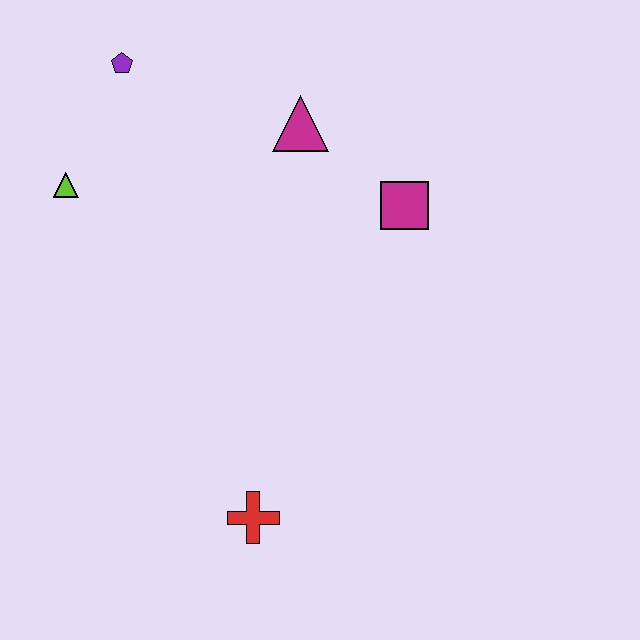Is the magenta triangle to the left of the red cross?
No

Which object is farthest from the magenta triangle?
The red cross is farthest from the magenta triangle.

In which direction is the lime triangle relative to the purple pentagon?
The lime triangle is below the purple pentagon.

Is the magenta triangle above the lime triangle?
Yes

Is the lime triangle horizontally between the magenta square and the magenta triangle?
No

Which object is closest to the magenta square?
The magenta triangle is closest to the magenta square.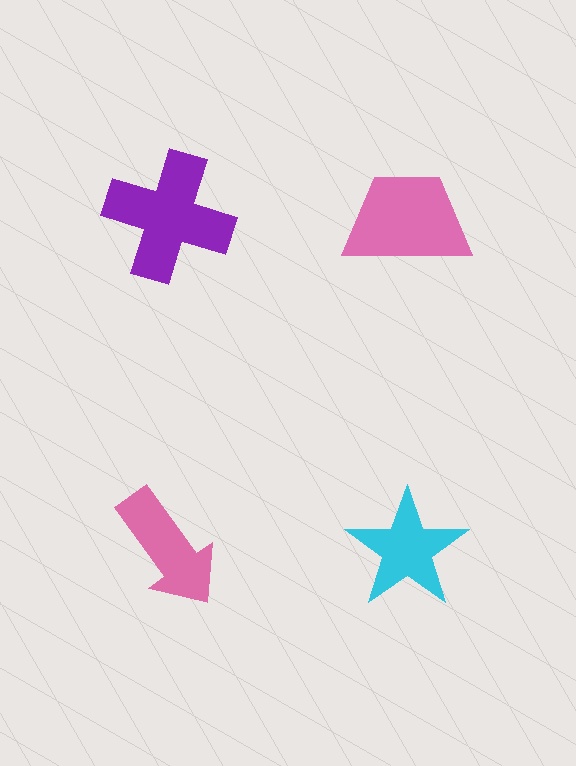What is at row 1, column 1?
A purple cross.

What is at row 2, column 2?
A cyan star.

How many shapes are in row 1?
2 shapes.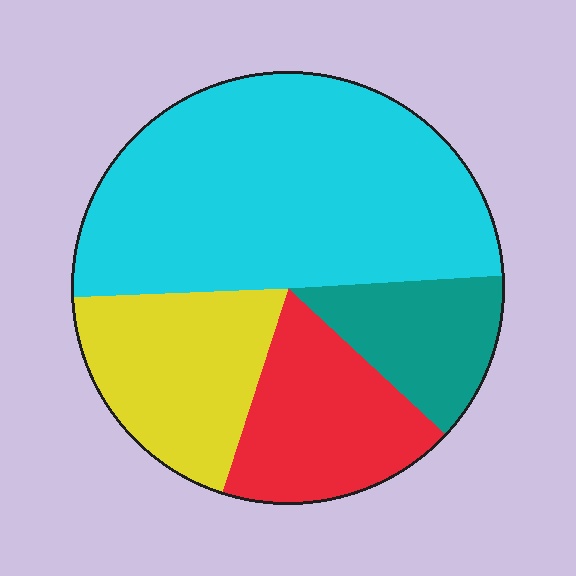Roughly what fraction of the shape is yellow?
Yellow takes up between a sixth and a third of the shape.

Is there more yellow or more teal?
Yellow.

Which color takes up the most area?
Cyan, at roughly 50%.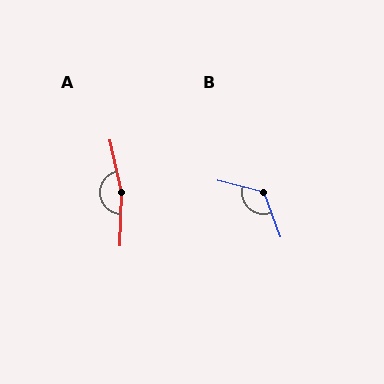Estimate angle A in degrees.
Approximately 166 degrees.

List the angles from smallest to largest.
B (125°), A (166°).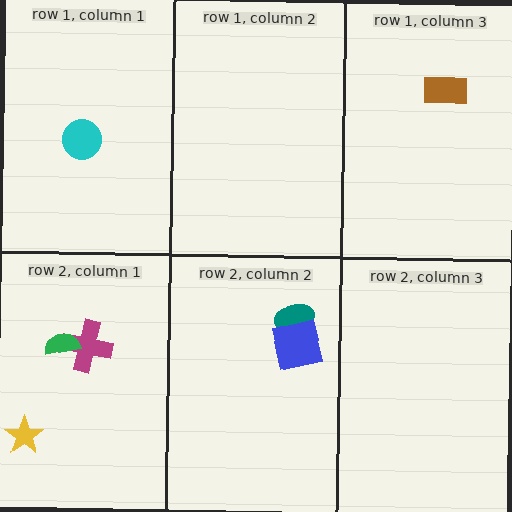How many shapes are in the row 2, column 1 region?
3.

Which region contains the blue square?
The row 2, column 2 region.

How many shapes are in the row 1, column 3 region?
1.